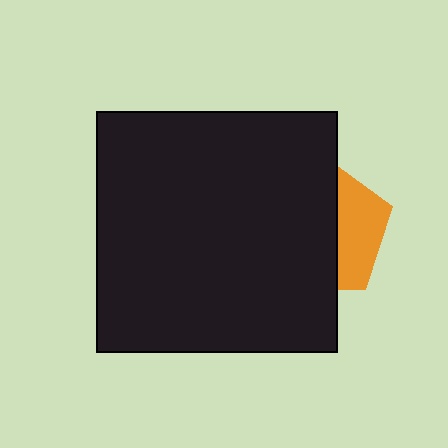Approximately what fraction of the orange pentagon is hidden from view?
Roughly 65% of the orange pentagon is hidden behind the black square.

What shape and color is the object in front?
The object in front is a black square.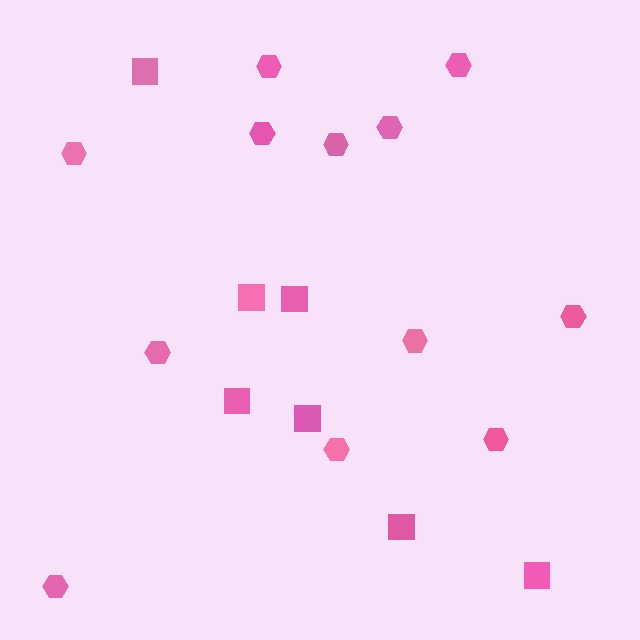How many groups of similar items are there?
There are 2 groups: one group of hexagons (12) and one group of squares (7).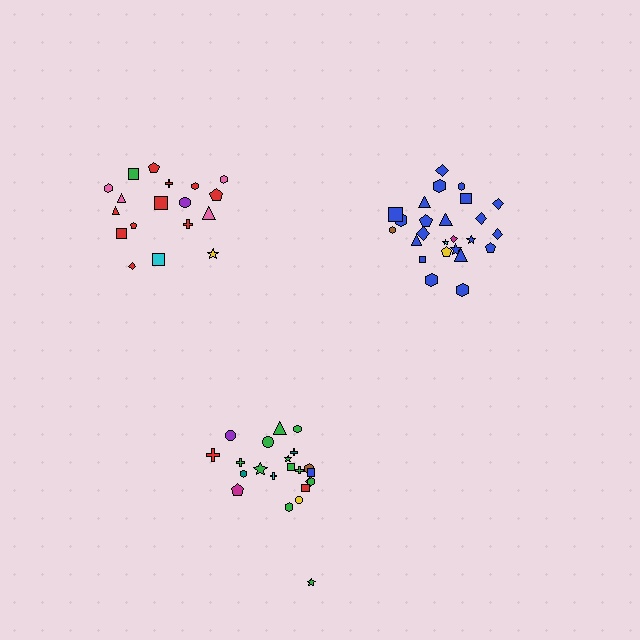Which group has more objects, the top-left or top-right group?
The top-right group.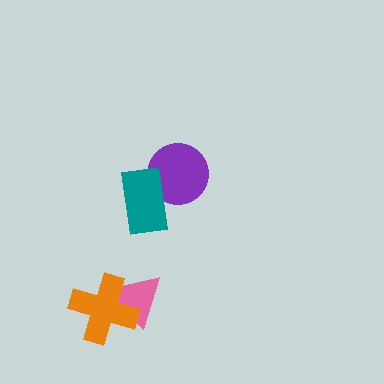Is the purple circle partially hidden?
Yes, it is partially covered by another shape.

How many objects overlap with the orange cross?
1 object overlaps with the orange cross.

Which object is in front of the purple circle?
The teal rectangle is in front of the purple circle.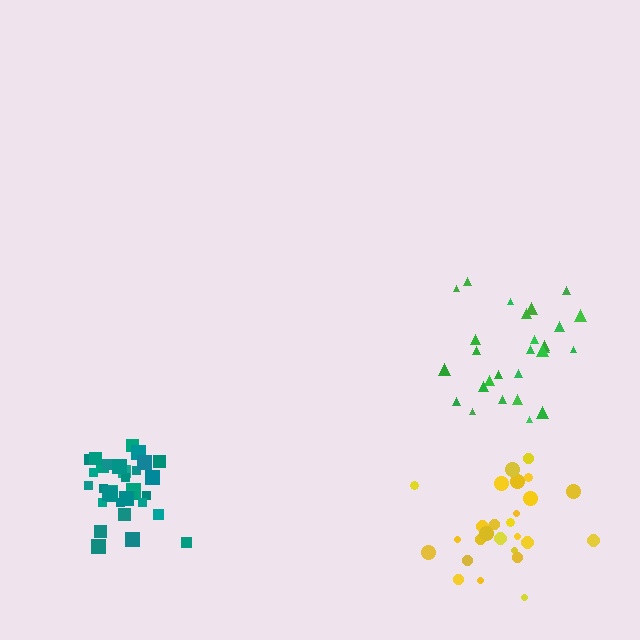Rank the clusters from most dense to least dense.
teal, green, yellow.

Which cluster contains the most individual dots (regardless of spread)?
Teal (34).